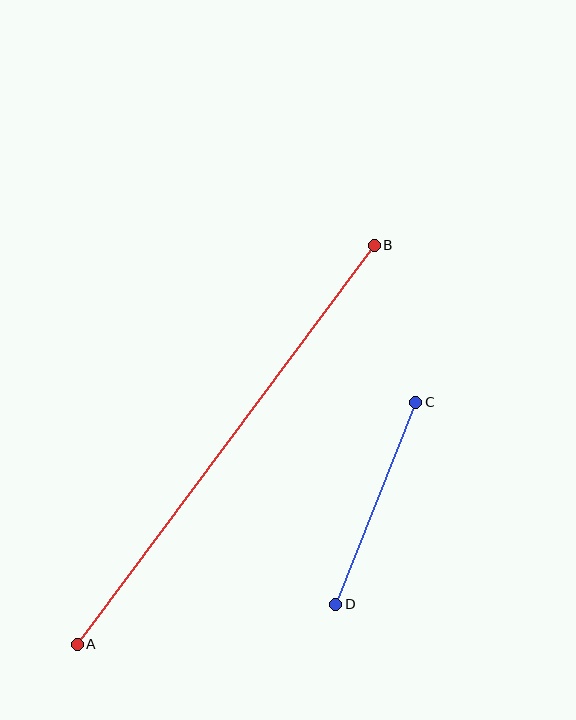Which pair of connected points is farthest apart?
Points A and B are farthest apart.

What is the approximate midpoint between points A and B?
The midpoint is at approximately (226, 445) pixels.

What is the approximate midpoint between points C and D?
The midpoint is at approximately (376, 503) pixels.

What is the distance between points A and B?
The distance is approximately 497 pixels.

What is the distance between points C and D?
The distance is approximately 217 pixels.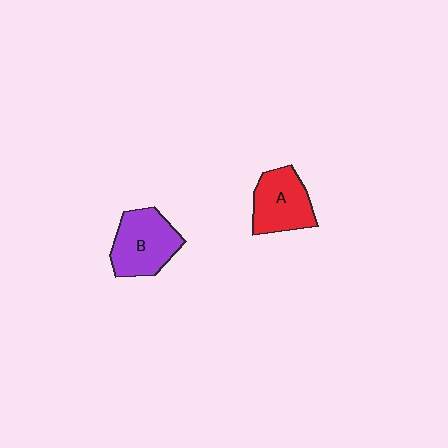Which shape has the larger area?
Shape B (purple).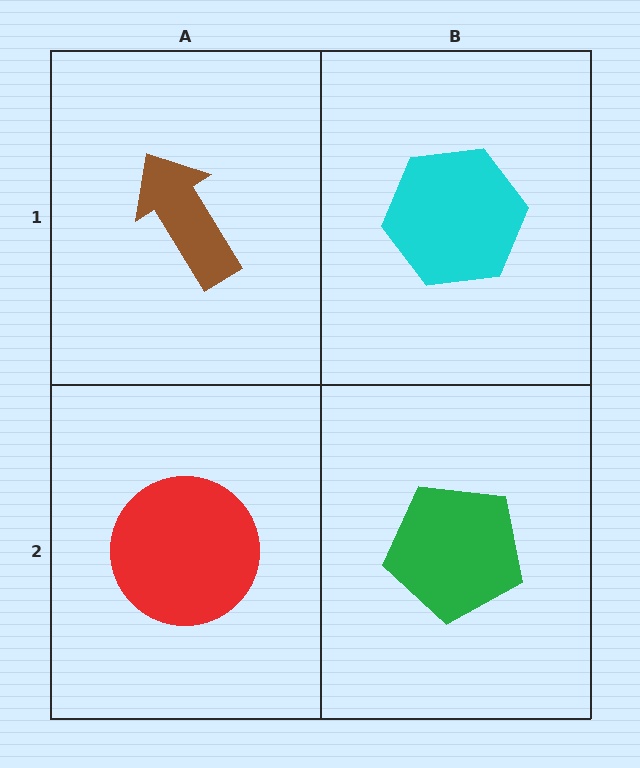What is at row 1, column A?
A brown arrow.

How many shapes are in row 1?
2 shapes.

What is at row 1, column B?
A cyan hexagon.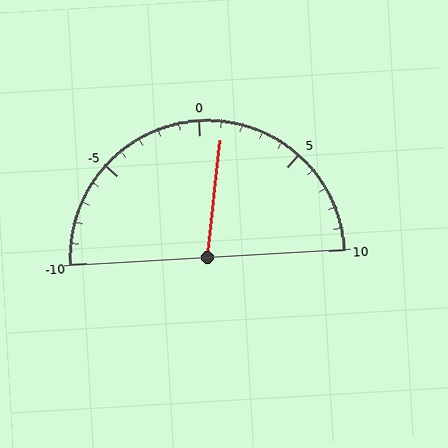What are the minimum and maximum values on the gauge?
The gauge ranges from -10 to 10.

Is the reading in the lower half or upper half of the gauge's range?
The reading is in the upper half of the range (-10 to 10).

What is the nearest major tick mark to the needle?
The nearest major tick mark is 0.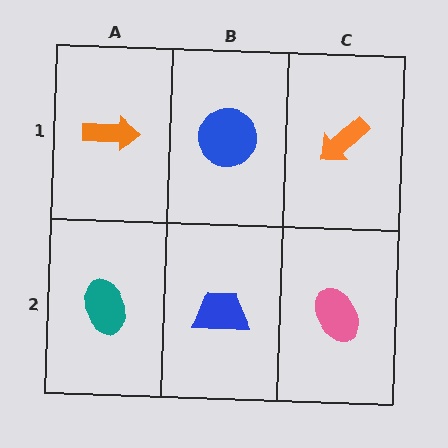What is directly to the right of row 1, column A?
A blue circle.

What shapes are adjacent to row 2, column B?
A blue circle (row 1, column B), a teal ellipse (row 2, column A), a pink ellipse (row 2, column C).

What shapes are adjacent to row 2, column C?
An orange arrow (row 1, column C), a blue trapezoid (row 2, column B).